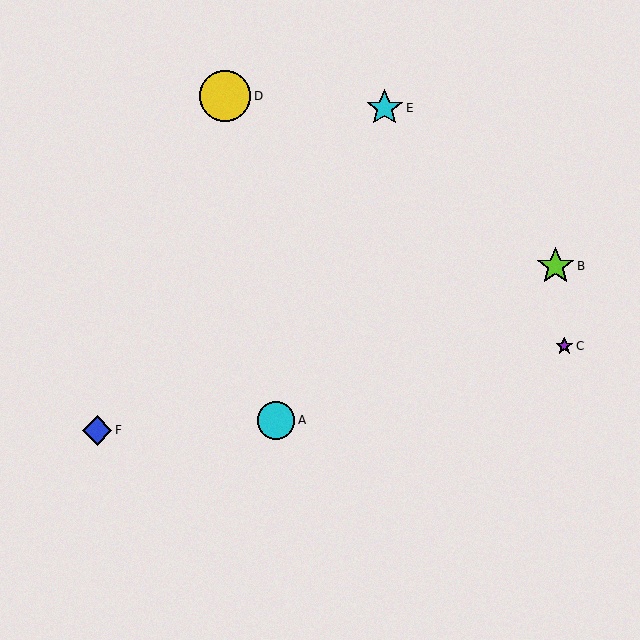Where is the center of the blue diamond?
The center of the blue diamond is at (97, 430).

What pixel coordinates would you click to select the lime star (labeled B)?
Click at (555, 266) to select the lime star B.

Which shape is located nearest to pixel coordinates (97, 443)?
The blue diamond (labeled F) at (97, 430) is nearest to that location.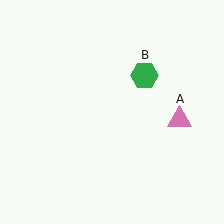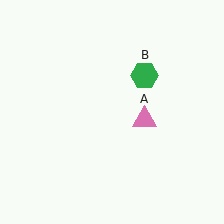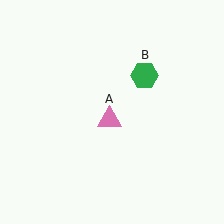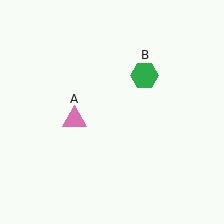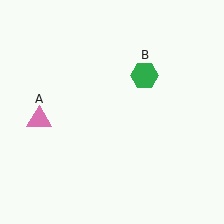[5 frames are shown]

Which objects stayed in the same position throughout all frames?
Green hexagon (object B) remained stationary.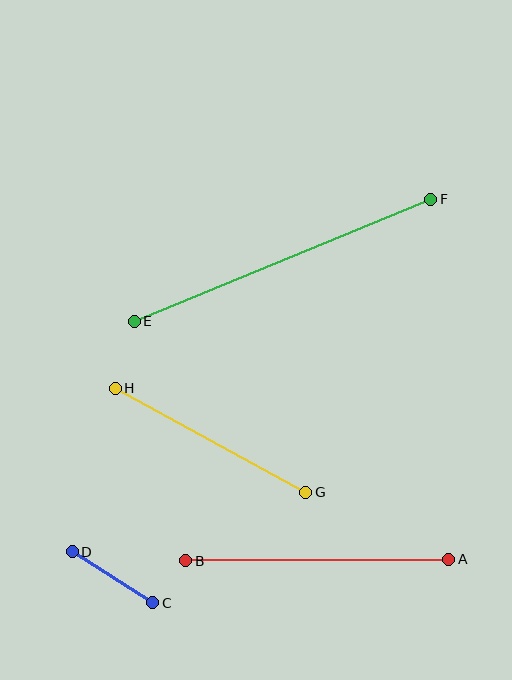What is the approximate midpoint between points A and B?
The midpoint is at approximately (317, 560) pixels.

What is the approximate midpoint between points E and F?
The midpoint is at approximately (283, 260) pixels.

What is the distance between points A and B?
The distance is approximately 263 pixels.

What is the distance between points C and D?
The distance is approximately 95 pixels.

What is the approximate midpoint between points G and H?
The midpoint is at approximately (210, 440) pixels.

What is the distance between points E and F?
The distance is approximately 321 pixels.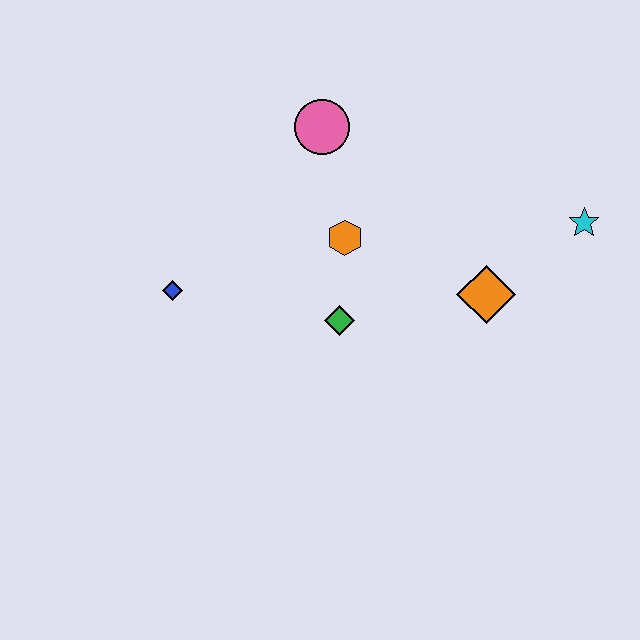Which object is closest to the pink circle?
The orange hexagon is closest to the pink circle.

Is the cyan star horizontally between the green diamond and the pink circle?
No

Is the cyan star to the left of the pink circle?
No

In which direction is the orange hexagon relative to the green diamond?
The orange hexagon is above the green diamond.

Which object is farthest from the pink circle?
The cyan star is farthest from the pink circle.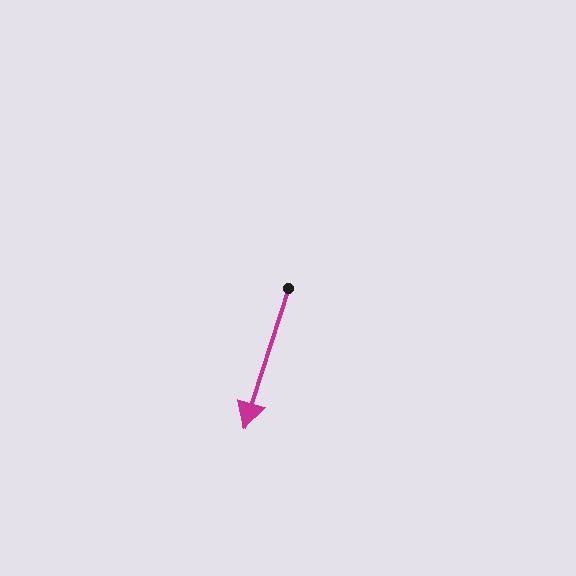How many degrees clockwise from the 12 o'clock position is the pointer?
Approximately 197 degrees.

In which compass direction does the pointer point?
South.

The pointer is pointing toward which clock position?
Roughly 7 o'clock.